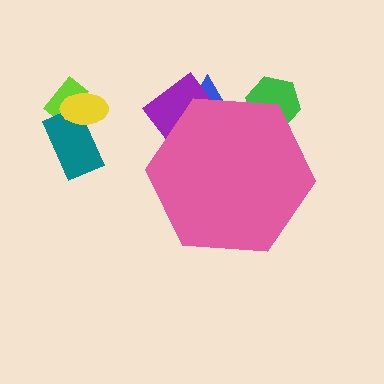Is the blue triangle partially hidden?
Yes, the blue triangle is partially hidden behind the pink hexagon.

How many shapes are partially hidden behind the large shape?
3 shapes are partially hidden.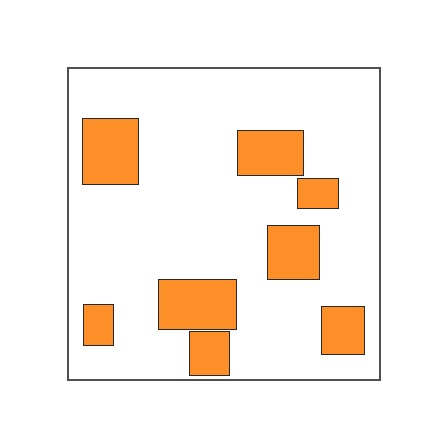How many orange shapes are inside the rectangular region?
8.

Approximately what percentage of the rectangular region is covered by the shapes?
Approximately 20%.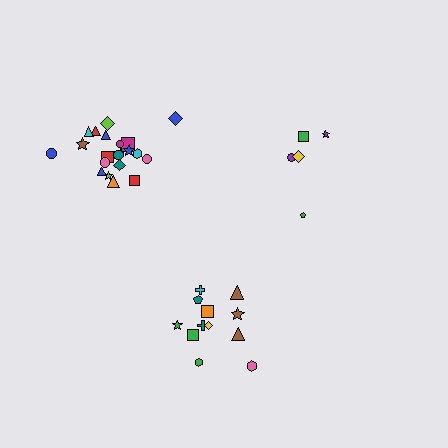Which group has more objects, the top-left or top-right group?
The top-left group.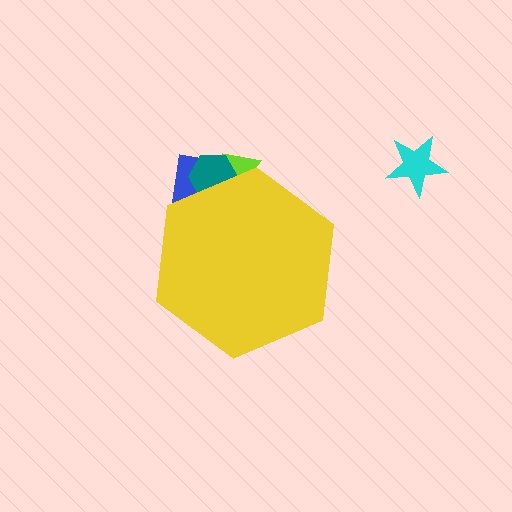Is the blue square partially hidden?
Yes, the blue square is partially hidden behind the yellow hexagon.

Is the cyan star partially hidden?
No, the cyan star is fully visible.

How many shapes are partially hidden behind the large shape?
3 shapes are partially hidden.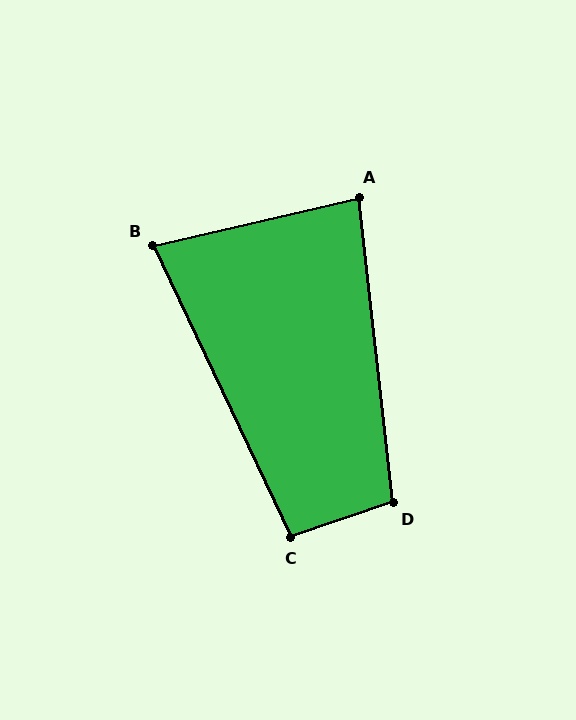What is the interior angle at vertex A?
Approximately 83 degrees (acute).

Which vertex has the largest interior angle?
D, at approximately 102 degrees.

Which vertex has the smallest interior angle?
B, at approximately 78 degrees.